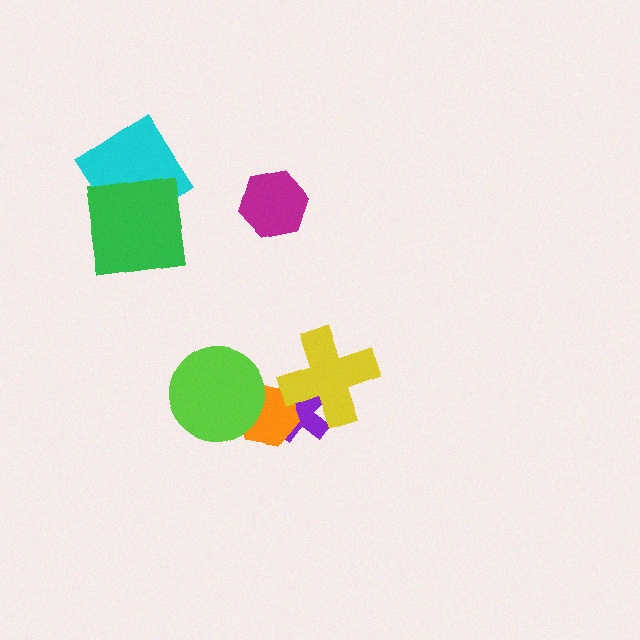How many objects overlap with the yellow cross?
2 objects overlap with the yellow cross.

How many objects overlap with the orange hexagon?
3 objects overlap with the orange hexagon.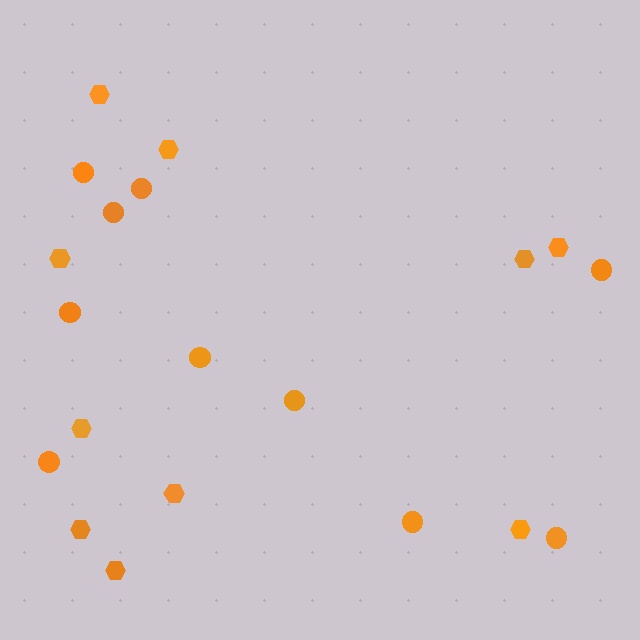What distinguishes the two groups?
There are 2 groups: one group of hexagons (10) and one group of circles (10).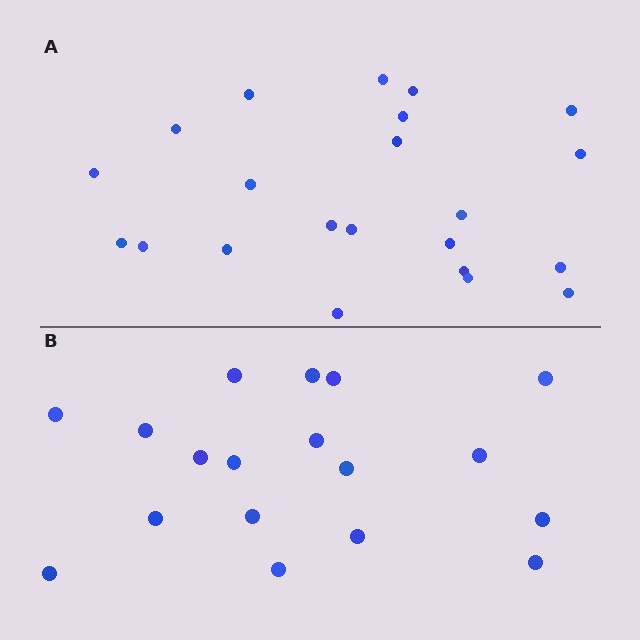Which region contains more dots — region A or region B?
Region A (the top region) has more dots.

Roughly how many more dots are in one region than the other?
Region A has about 4 more dots than region B.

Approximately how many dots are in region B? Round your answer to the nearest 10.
About 20 dots. (The exact count is 18, which rounds to 20.)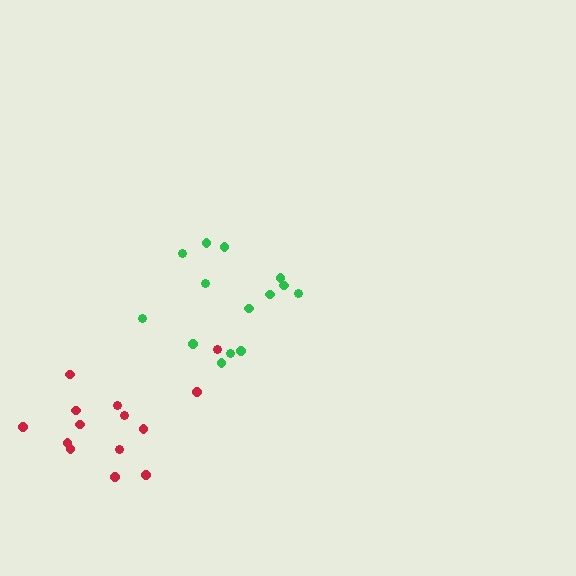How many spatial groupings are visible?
There are 2 spatial groupings.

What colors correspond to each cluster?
The clusters are colored: red, green.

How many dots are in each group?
Group 1: 14 dots, Group 2: 14 dots (28 total).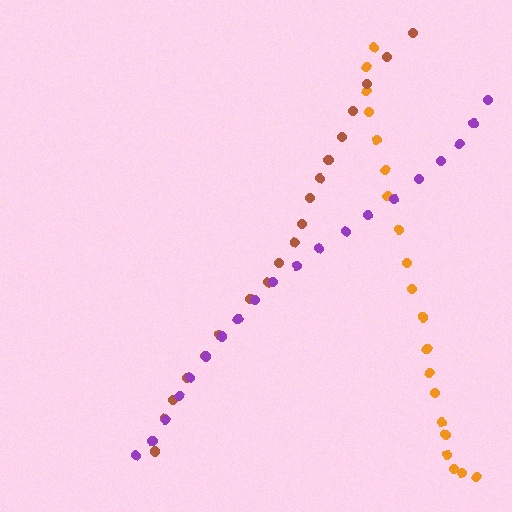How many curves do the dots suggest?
There are 3 distinct paths.